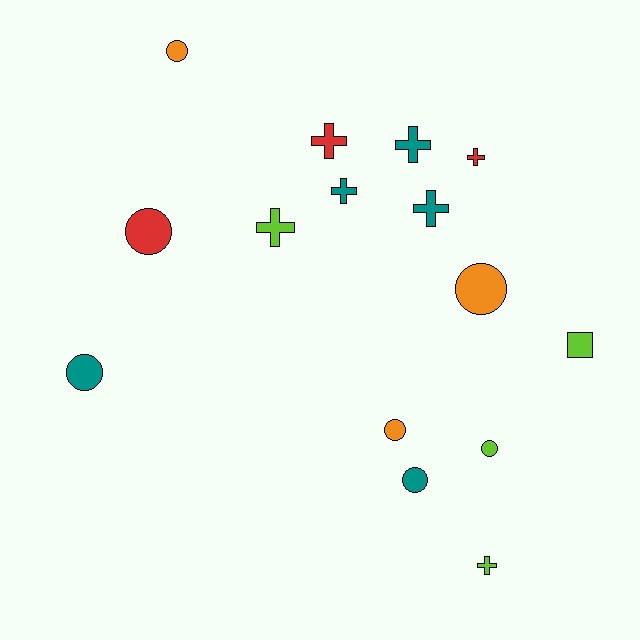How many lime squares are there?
There is 1 lime square.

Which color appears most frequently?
Teal, with 5 objects.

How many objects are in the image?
There are 15 objects.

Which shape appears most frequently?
Circle, with 7 objects.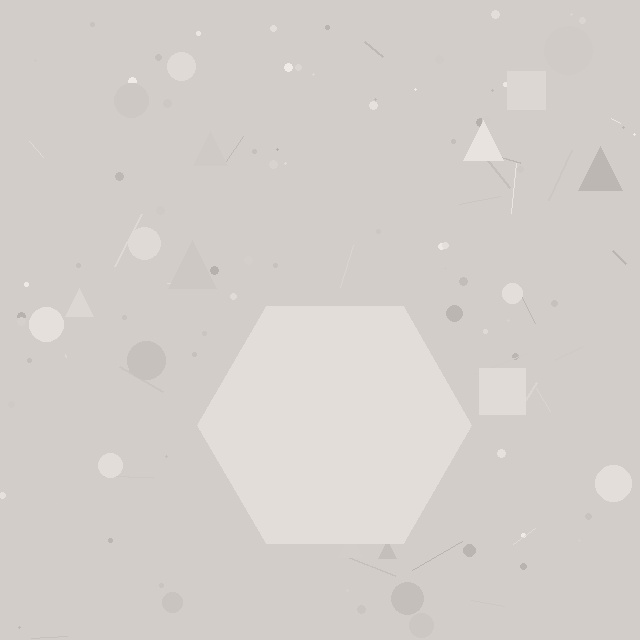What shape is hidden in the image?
A hexagon is hidden in the image.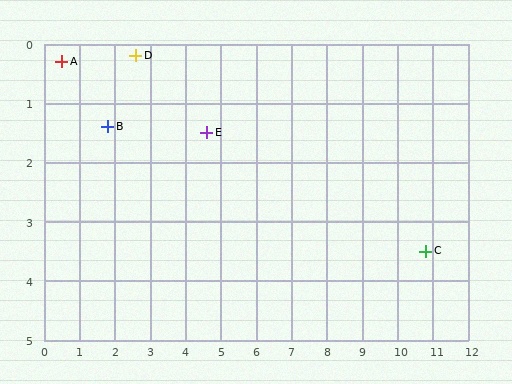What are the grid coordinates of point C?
Point C is at approximately (10.8, 3.5).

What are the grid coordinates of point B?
Point B is at approximately (1.8, 1.4).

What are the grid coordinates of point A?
Point A is at approximately (0.5, 0.3).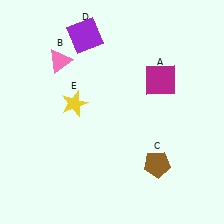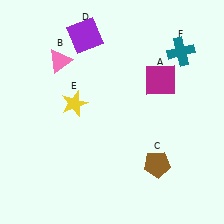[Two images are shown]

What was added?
A teal cross (F) was added in Image 2.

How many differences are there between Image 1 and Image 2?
There is 1 difference between the two images.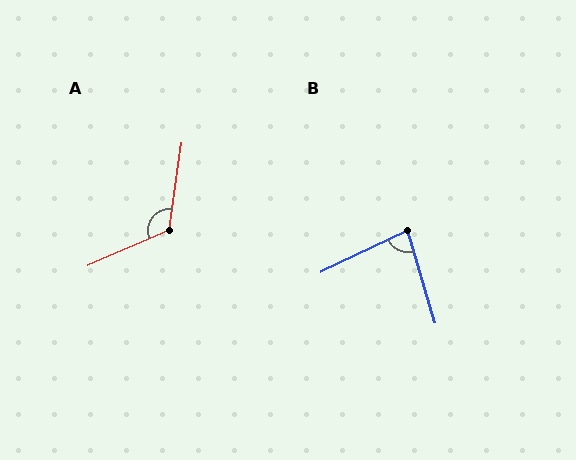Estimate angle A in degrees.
Approximately 122 degrees.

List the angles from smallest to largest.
B (81°), A (122°).